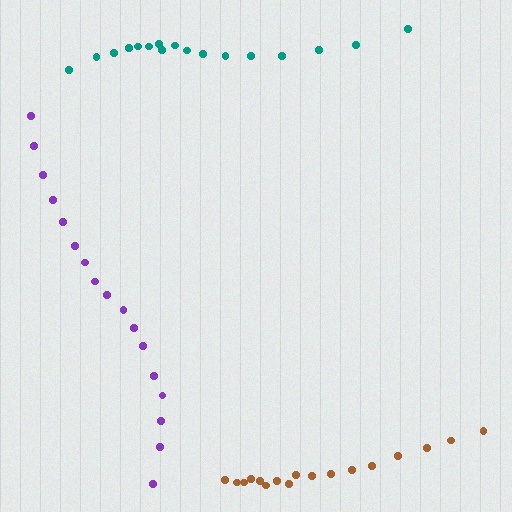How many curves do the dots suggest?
There are 3 distinct paths.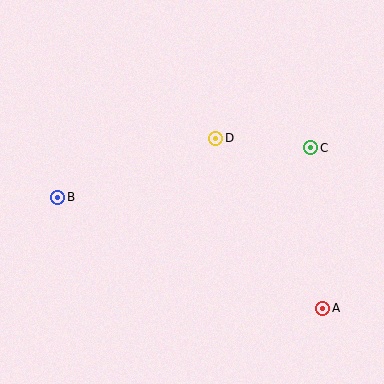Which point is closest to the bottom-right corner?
Point A is closest to the bottom-right corner.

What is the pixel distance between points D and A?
The distance between D and A is 201 pixels.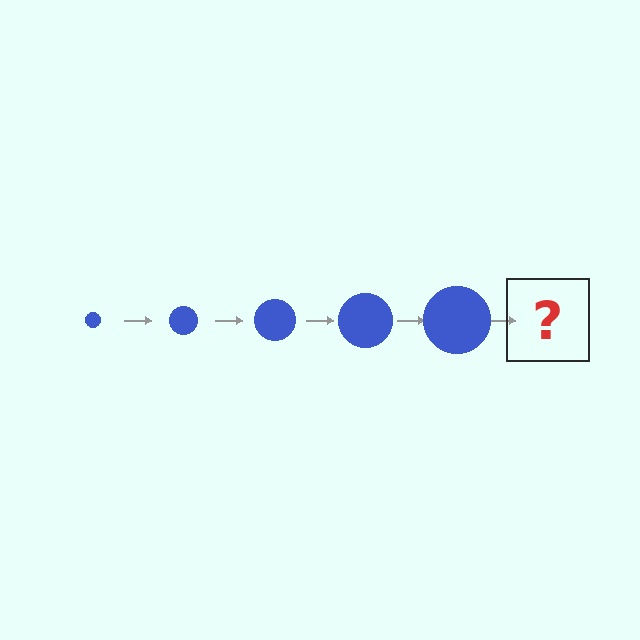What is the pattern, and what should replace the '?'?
The pattern is that the circle gets progressively larger each step. The '?' should be a blue circle, larger than the previous one.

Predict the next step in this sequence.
The next step is a blue circle, larger than the previous one.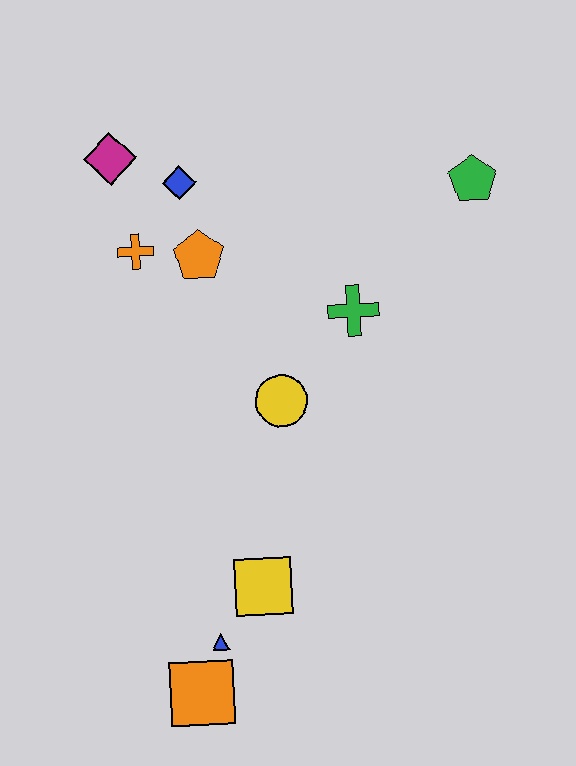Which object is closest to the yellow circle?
The green cross is closest to the yellow circle.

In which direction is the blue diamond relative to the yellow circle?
The blue diamond is above the yellow circle.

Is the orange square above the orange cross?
No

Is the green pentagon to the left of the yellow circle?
No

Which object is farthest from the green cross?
The orange square is farthest from the green cross.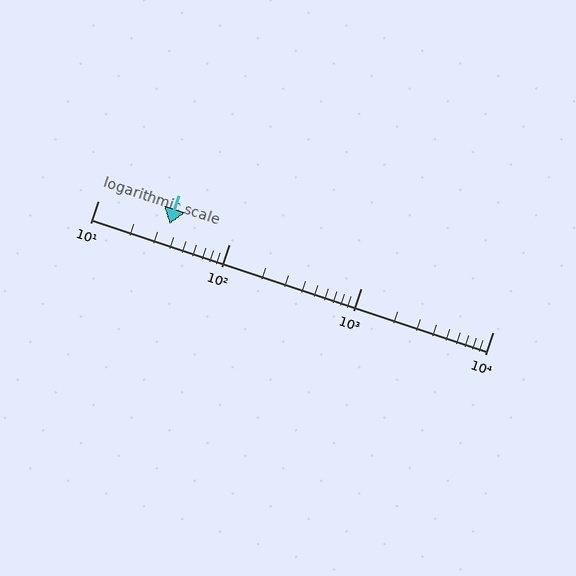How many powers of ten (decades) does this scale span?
The scale spans 3 decades, from 10 to 10000.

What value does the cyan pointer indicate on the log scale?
The pointer indicates approximately 35.